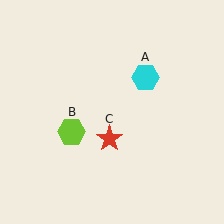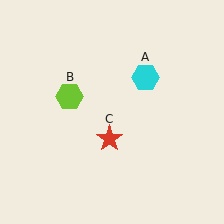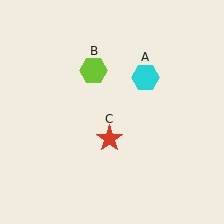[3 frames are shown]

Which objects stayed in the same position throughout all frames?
Cyan hexagon (object A) and red star (object C) remained stationary.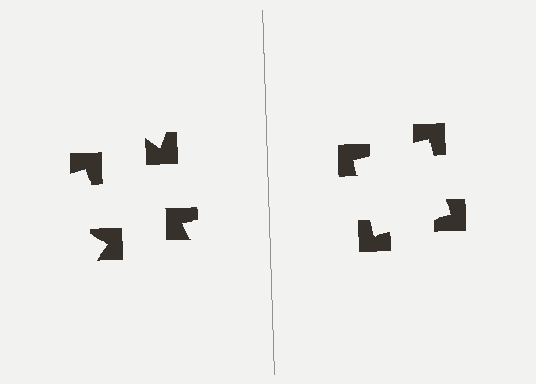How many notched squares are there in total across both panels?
8 — 4 on each side.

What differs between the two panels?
The notched squares are positioned identically on both sides; only the wedge orientations differ. On the right they align to a square; on the left they are misaligned.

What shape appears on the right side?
An illusory square.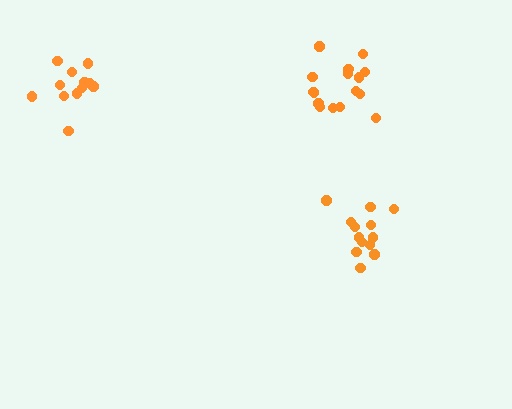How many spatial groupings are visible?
There are 3 spatial groupings.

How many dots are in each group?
Group 1: 16 dots, Group 2: 13 dots, Group 3: 12 dots (41 total).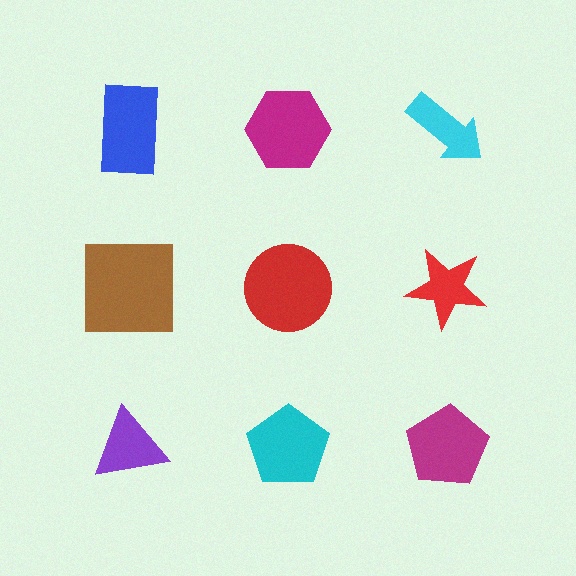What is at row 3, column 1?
A purple triangle.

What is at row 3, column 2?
A cyan pentagon.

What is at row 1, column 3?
A cyan arrow.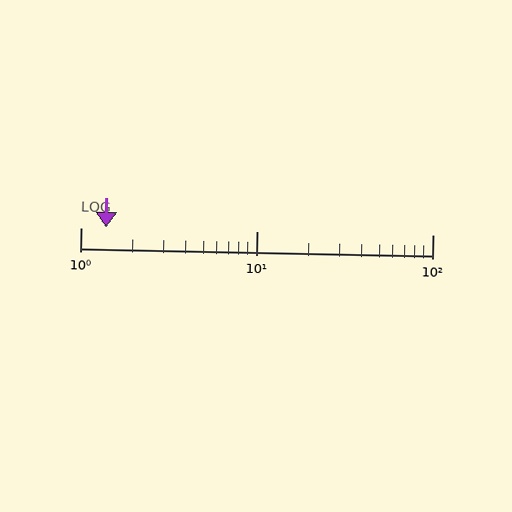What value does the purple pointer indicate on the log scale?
The pointer indicates approximately 1.4.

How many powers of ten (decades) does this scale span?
The scale spans 2 decades, from 1 to 100.